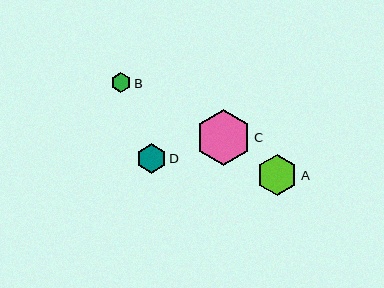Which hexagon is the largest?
Hexagon C is the largest with a size of approximately 56 pixels.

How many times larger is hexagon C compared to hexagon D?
Hexagon C is approximately 1.9 times the size of hexagon D.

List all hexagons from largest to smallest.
From largest to smallest: C, A, D, B.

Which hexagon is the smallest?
Hexagon B is the smallest with a size of approximately 20 pixels.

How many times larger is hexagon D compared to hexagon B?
Hexagon D is approximately 1.5 times the size of hexagon B.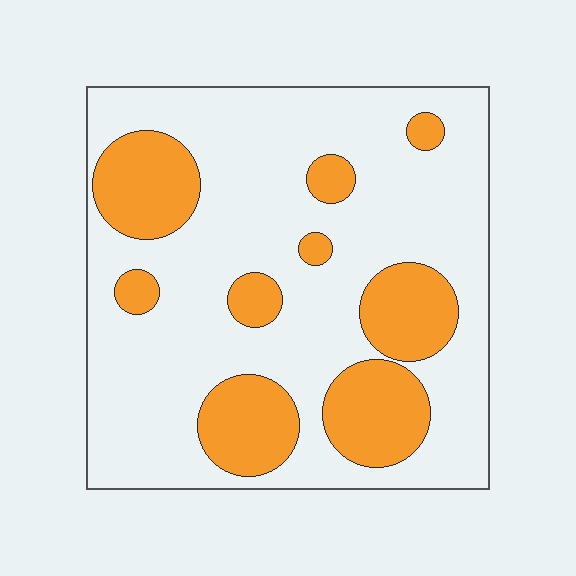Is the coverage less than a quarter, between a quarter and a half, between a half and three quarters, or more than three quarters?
Between a quarter and a half.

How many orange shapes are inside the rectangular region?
9.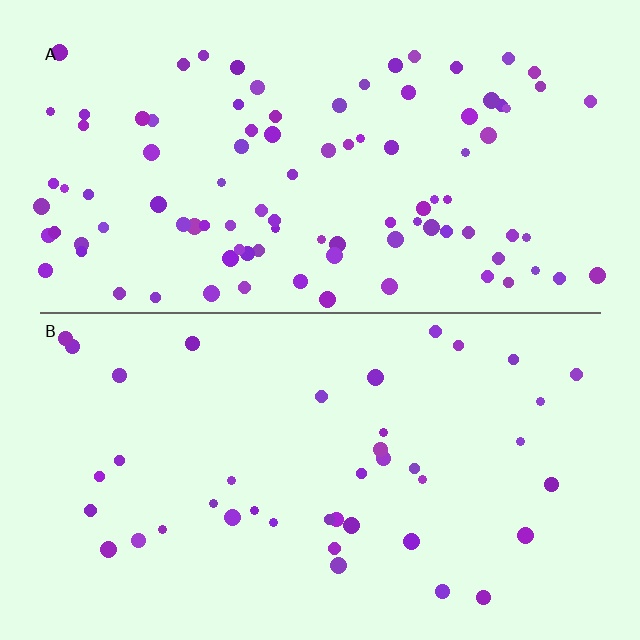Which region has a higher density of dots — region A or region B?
A (the top).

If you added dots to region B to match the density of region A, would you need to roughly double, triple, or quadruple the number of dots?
Approximately double.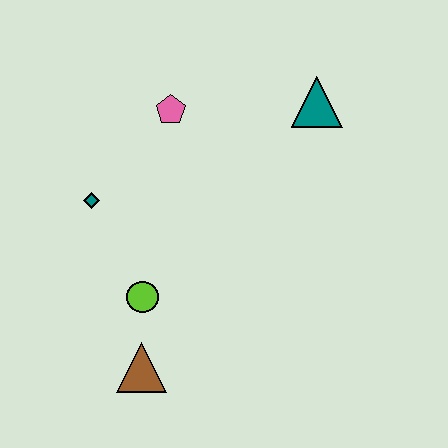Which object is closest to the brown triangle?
The lime circle is closest to the brown triangle.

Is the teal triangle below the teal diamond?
No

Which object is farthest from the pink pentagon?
The brown triangle is farthest from the pink pentagon.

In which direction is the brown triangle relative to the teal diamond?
The brown triangle is below the teal diamond.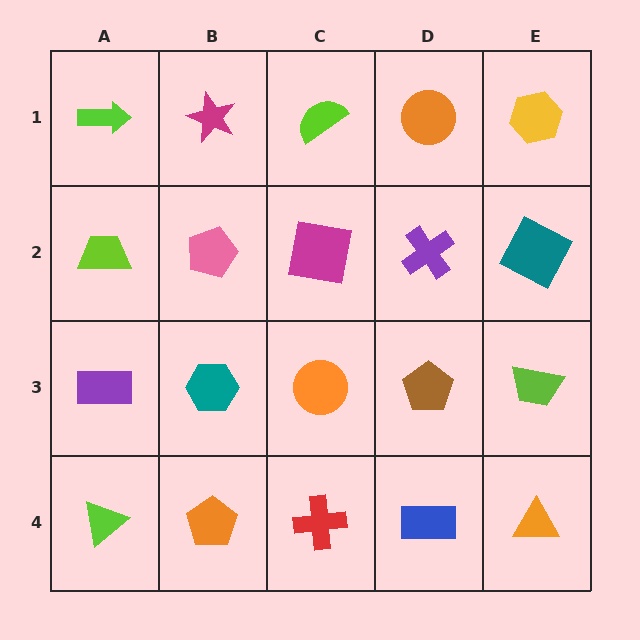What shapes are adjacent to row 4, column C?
An orange circle (row 3, column C), an orange pentagon (row 4, column B), a blue rectangle (row 4, column D).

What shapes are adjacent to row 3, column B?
A pink pentagon (row 2, column B), an orange pentagon (row 4, column B), a purple rectangle (row 3, column A), an orange circle (row 3, column C).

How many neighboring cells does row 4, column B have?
3.